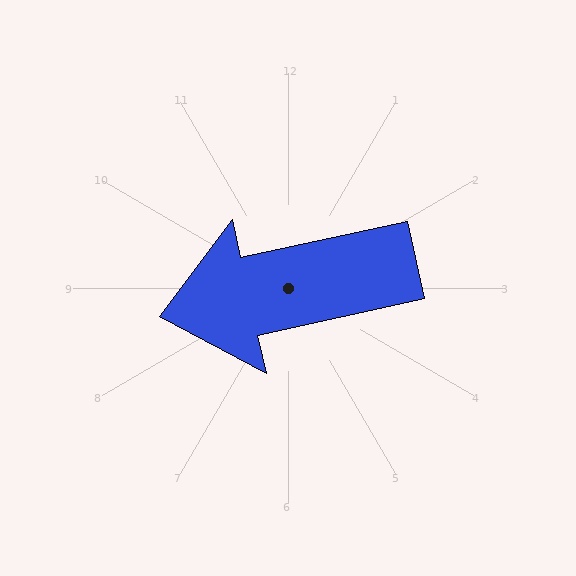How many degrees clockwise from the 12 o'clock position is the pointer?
Approximately 258 degrees.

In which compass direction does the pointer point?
West.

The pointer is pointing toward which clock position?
Roughly 9 o'clock.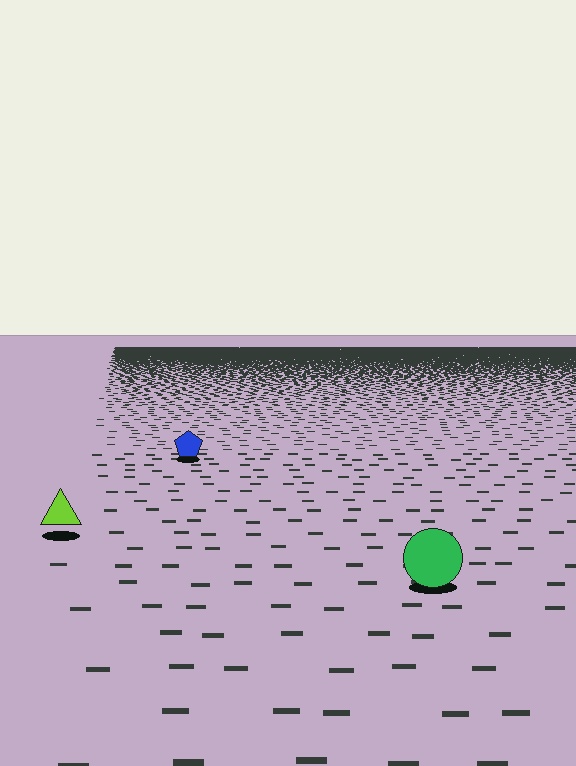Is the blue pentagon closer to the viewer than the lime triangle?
No. The lime triangle is closer — you can tell from the texture gradient: the ground texture is coarser near it.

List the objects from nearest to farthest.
From nearest to farthest: the green circle, the lime triangle, the blue pentagon.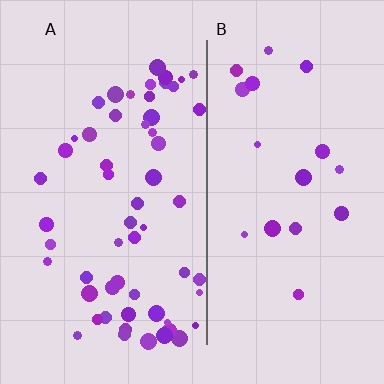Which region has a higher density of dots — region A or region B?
A (the left).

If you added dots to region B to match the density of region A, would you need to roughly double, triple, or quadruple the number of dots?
Approximately triple.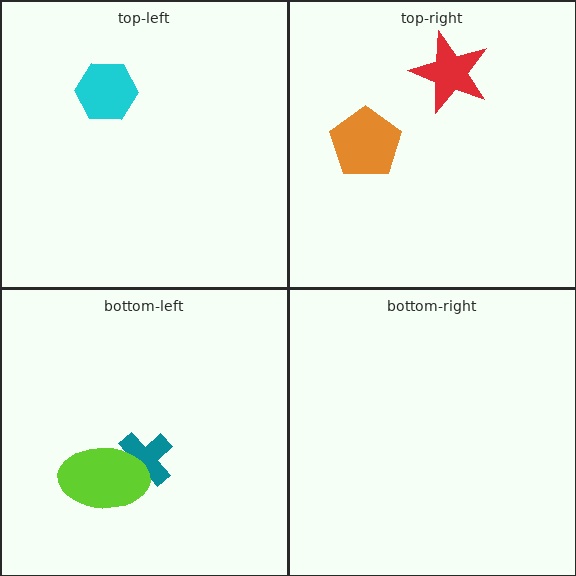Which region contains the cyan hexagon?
The top-left region.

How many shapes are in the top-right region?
2.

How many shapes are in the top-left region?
1.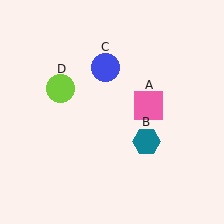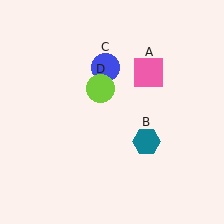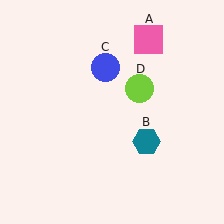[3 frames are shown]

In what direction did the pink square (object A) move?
The pink square (object A) moved up.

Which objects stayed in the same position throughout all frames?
Teal hexagon (object B) and blue circle (object C) remained stationary.